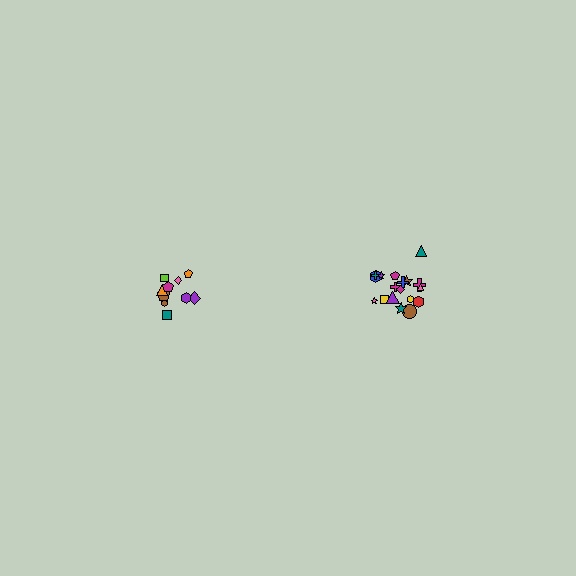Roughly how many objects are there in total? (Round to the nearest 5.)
Roughly 30 objects in total.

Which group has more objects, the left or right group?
The right group.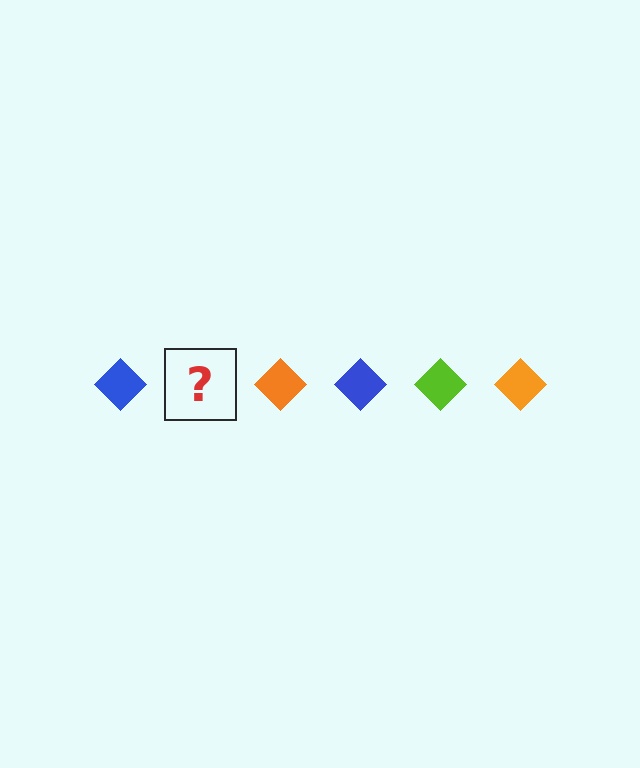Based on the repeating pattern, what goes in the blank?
The blank should be a lime diamond.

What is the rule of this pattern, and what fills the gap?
The rule is that the pattern cycles through blue, lime, orange diamonds. The gap should be filled with a lime diamond.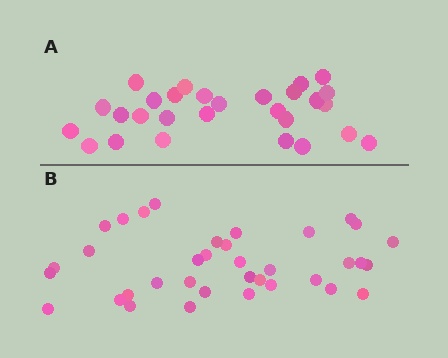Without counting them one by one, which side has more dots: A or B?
Region B (the bottom region) has more dots.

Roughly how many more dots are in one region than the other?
Region B has roughly 8 or so more dots than region A.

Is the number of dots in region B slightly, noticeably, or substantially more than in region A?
Region B has noticeably more, but not dramatically so. The ratio is roughly 1.3 to 1.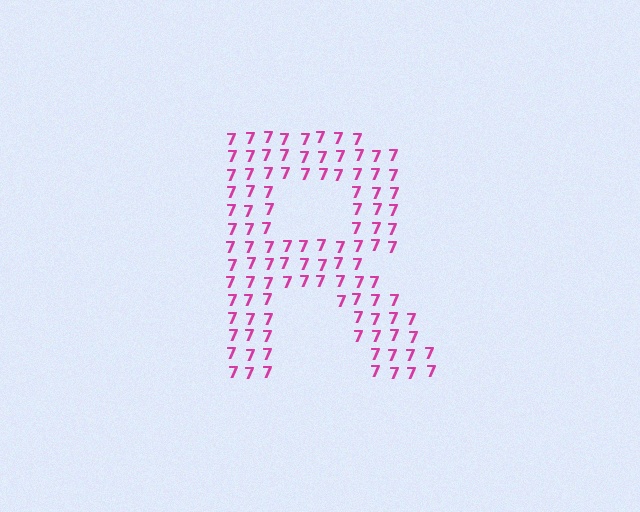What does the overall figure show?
The overall figure shows the letter R.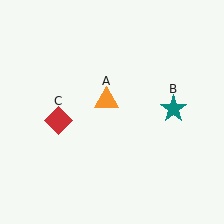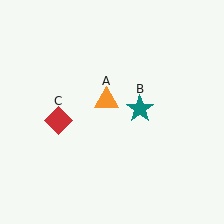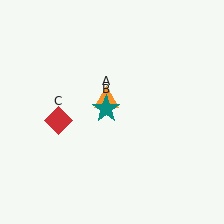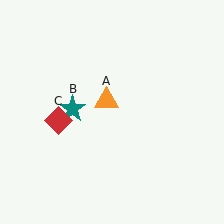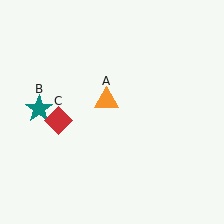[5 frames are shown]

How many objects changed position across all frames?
1 object changed position: teal star (object B).